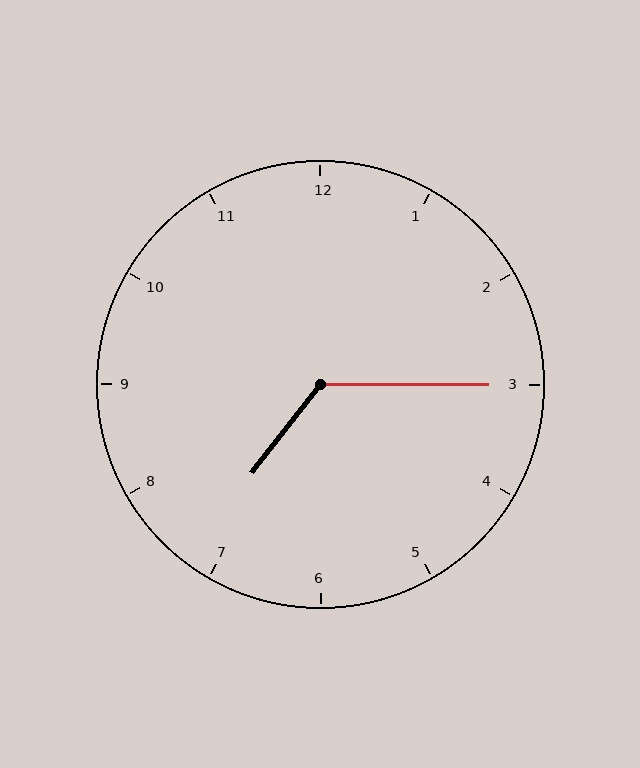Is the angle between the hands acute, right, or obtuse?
It is obtuse.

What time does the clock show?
7:15.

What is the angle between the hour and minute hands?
Approximately 128 degrees.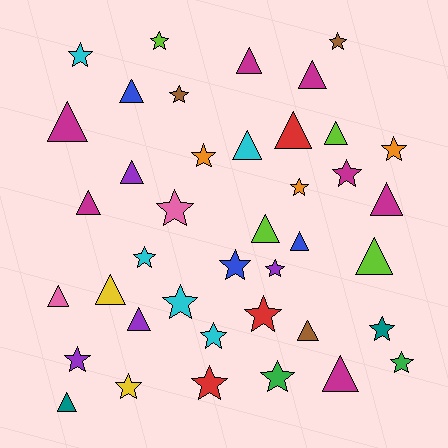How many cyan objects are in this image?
There are 5 cyan objects.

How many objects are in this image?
There are 40 objects.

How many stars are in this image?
There are 21 stars.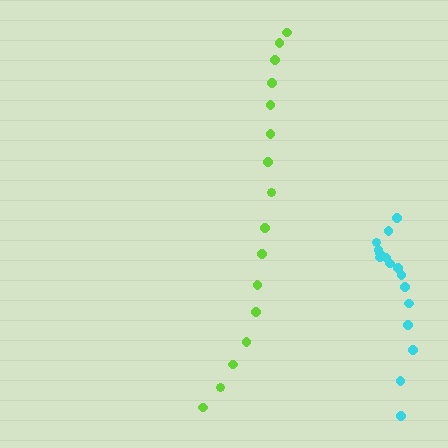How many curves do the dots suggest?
There are 2 distinct paths.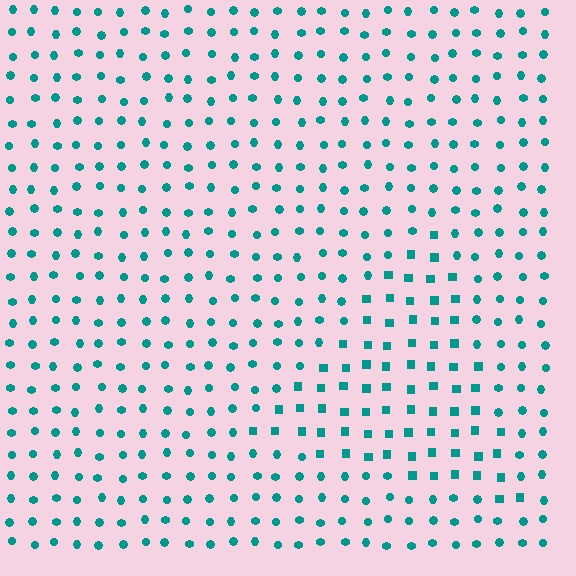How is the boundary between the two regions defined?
The boundary is defined by a change in element shape: squares inside vs. circles outside. All elements share the same color and spacing.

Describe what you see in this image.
The image is filled with small teal elements arranged in a uniform grid. A triangle-shaped region contains squares, while the surrounding area contains circles. The boundary is defined purely by the change in element shape.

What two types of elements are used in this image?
The image uses squares inside the triangle region and circles outside it.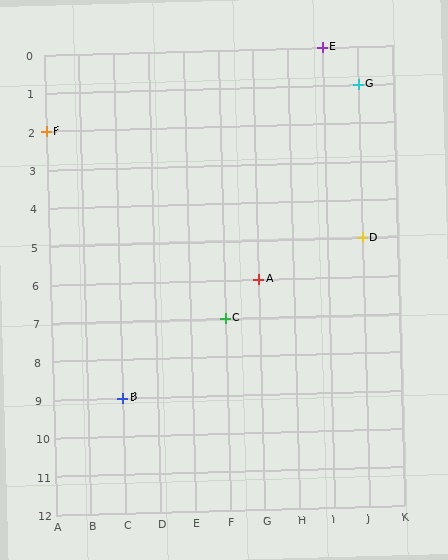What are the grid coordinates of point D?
Point D is at grid coordinates (J, 5).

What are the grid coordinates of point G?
Point G is at grid coordinates (J, 1).